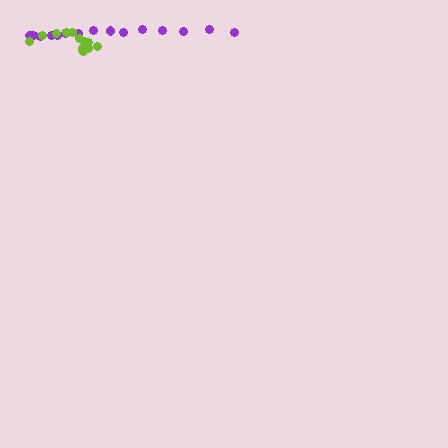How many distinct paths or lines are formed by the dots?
There are 2 distinct paths.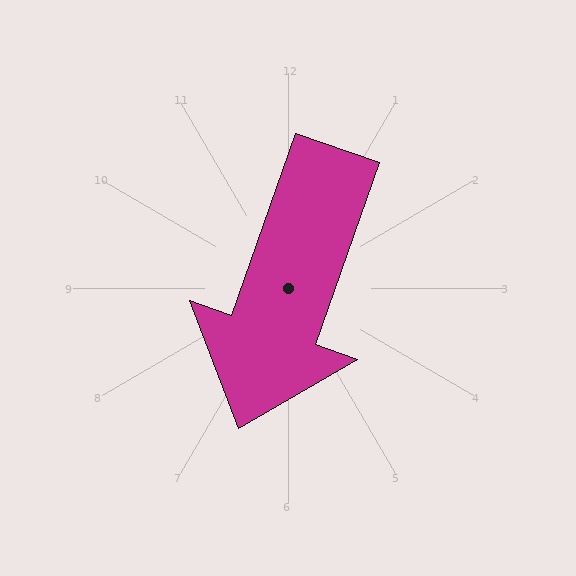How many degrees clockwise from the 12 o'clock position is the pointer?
Approximately 199 degrees.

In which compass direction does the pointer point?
South.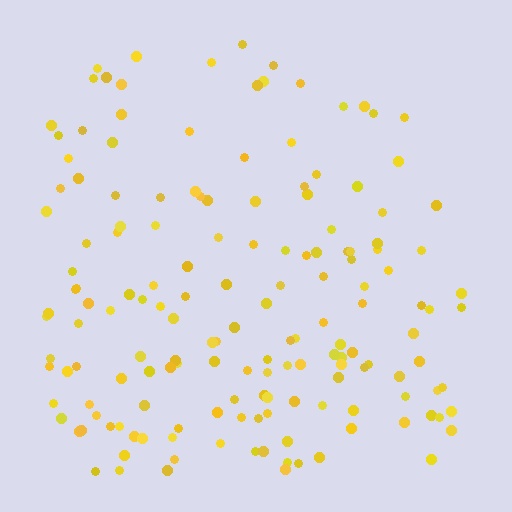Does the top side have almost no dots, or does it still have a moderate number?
Still a moderate number, just noticeably fewer than the bottom.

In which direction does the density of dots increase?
From top to bottom, with the bottom side densest.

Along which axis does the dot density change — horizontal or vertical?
Vertical.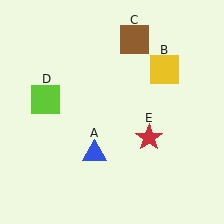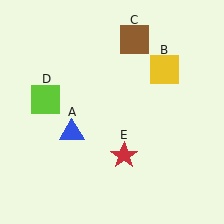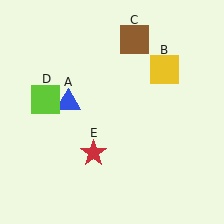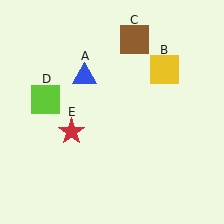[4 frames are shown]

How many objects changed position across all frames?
2 objects changed position: blue triangle (object A), red star (object E).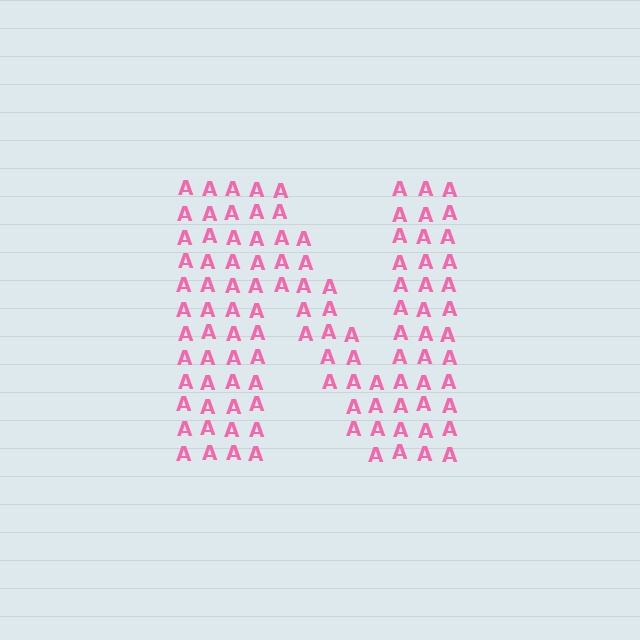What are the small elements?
The small elements are letter A's.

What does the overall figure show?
The overall figure shows the letter N.